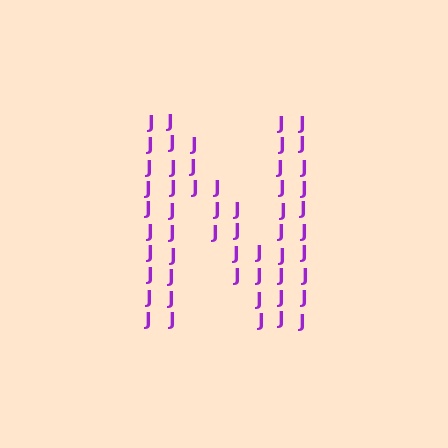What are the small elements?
The small elements are letter J's.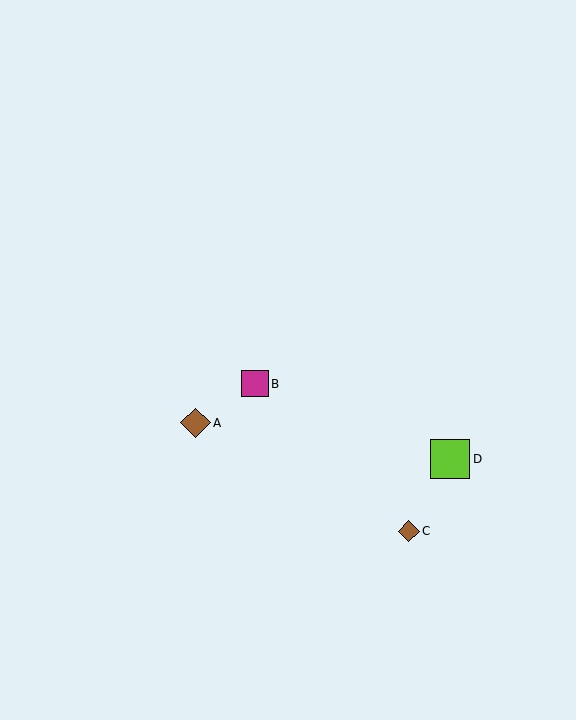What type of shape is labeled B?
Shape B is a magenta square.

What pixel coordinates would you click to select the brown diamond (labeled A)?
Click at (196, 423) to select the brown diamond A.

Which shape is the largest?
The lime square (labeled D) is the largest.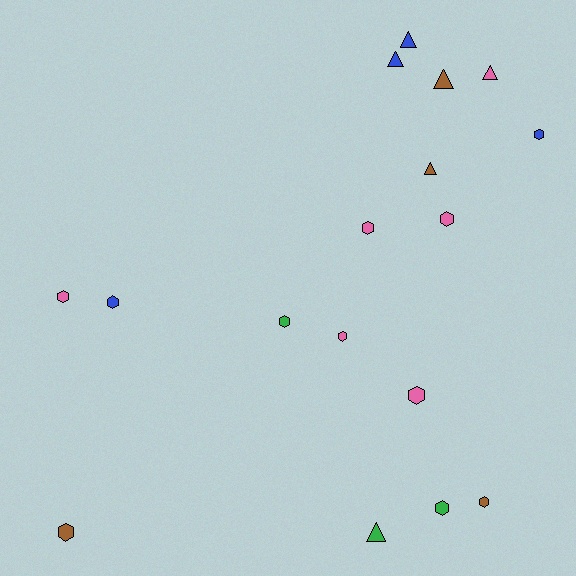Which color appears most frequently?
Pink, with 6 objects.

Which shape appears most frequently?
Hexagon, with 11 objects.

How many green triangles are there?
There is 1 green triangle.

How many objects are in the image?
There are 17 objects.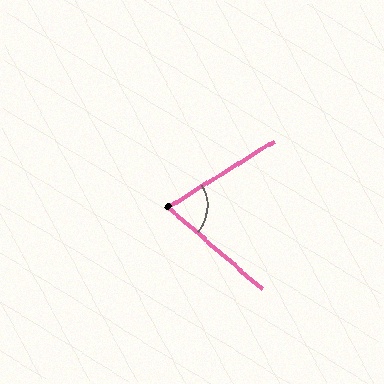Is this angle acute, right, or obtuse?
It is acute.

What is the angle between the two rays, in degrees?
Approximately 73 degrees.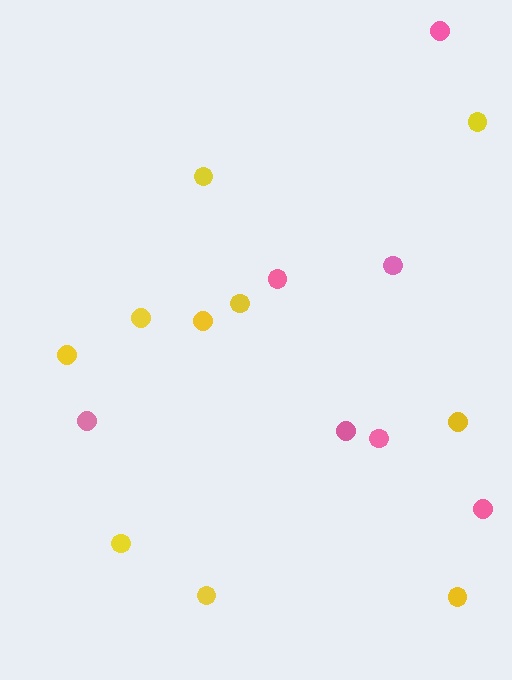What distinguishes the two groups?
There are 2 groups: one group of yellow circles (10) and one group of pink circles (7).